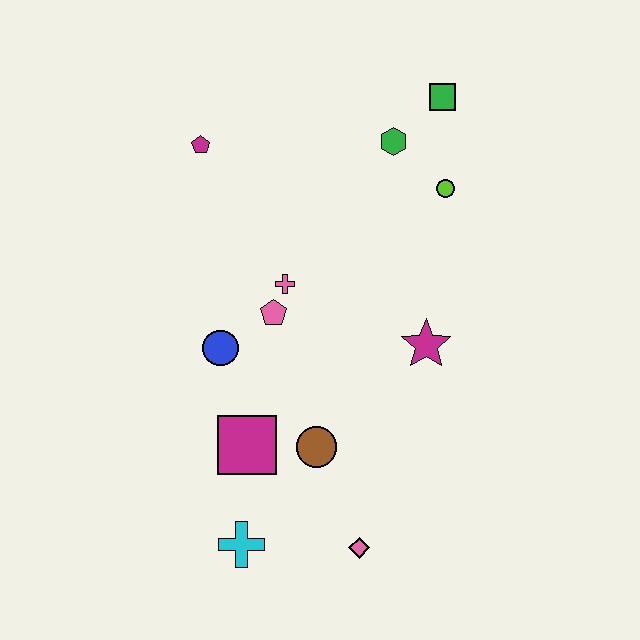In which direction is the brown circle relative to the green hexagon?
The brown circle is below the green hexagon.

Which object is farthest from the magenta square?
The green square is farthest from the magenta square.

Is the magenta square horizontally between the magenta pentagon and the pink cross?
Yes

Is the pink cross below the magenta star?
No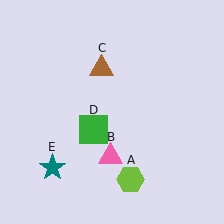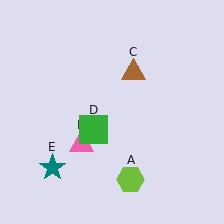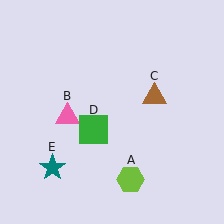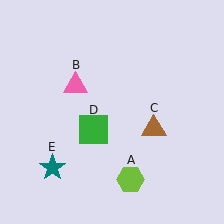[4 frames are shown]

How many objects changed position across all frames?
2 objects changed position: pink triangle (object B), brown triangle (object C).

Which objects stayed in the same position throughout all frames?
Lime hexagon (object A) and green square (object D) and teal star (object E) remained stationary.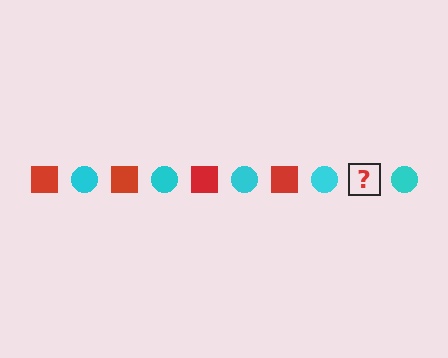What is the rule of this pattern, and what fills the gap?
The rule is that the pattern alternates between red square and cyan circle. The gap should be filled with a red square.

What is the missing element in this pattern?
The missing element is a red square.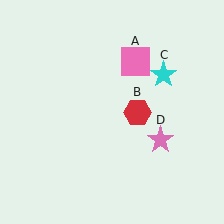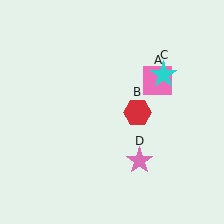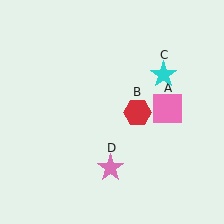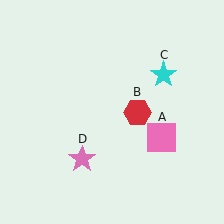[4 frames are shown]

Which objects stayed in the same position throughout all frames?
Red hexagon (object B) and cyan star (object C) remained stationary.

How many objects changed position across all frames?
2 objects changed position: pink square (object A), pink star (object D).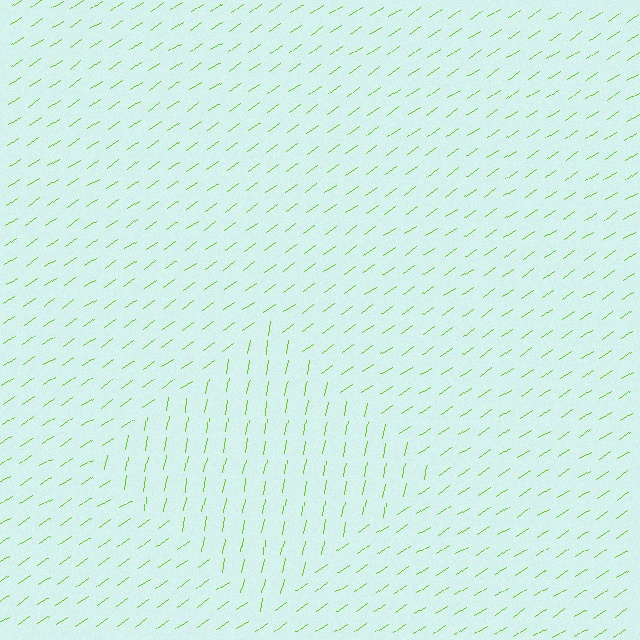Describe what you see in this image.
The image is filled with small lime line segments. A diamond region in the image has lines oriented differently from the surrounding lines, creating a visible texture boundary.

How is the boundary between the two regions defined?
The boundary is defined purely by a change in line orientation (approximately 45 degrees difference). All lines are the same color and thickness.